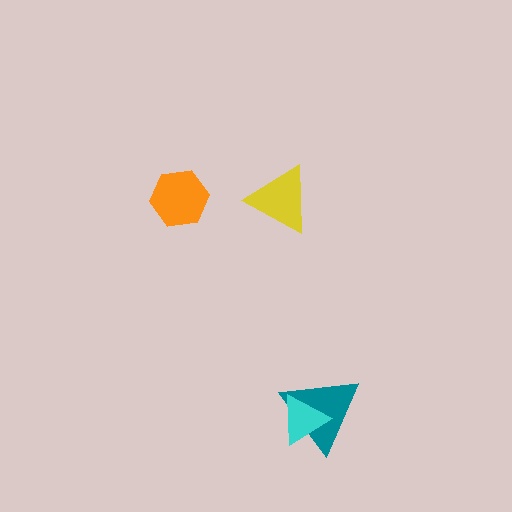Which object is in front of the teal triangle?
The cyan triangle is in front of the teal triangle.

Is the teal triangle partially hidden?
Yes, it is partially covered by another shape.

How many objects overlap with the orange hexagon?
0 objects overlap with the orange hexagon.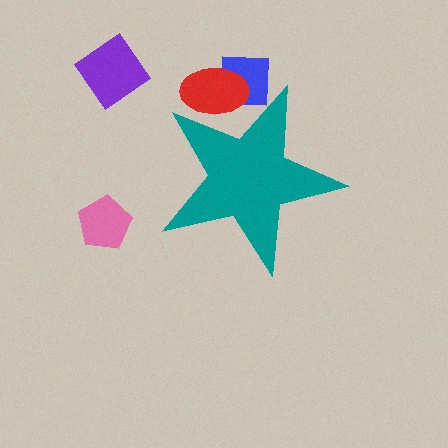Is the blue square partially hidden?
Yes, the blue square is partially hidden behind the teal star.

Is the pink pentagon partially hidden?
No, the pink pentagon is fully visible.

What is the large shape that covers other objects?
A teal star.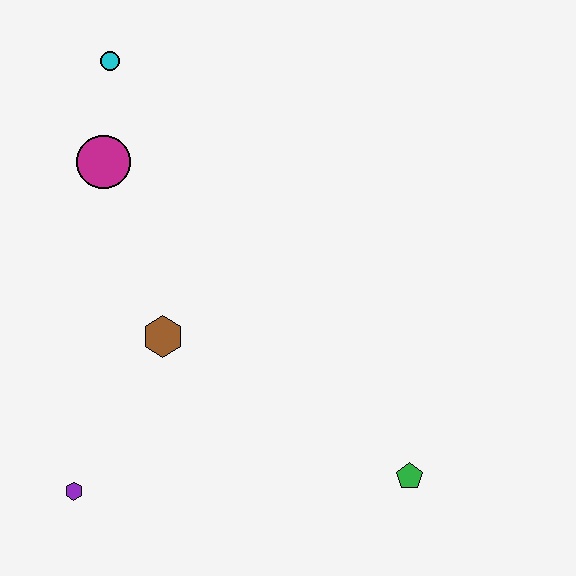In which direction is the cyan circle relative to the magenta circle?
The cyan circle is above the magenta circle.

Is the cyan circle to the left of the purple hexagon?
No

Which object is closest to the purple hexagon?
The brown hexagon is closest to the purple hexagon.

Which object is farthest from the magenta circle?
The green pentagon is farthest from the magenta circle.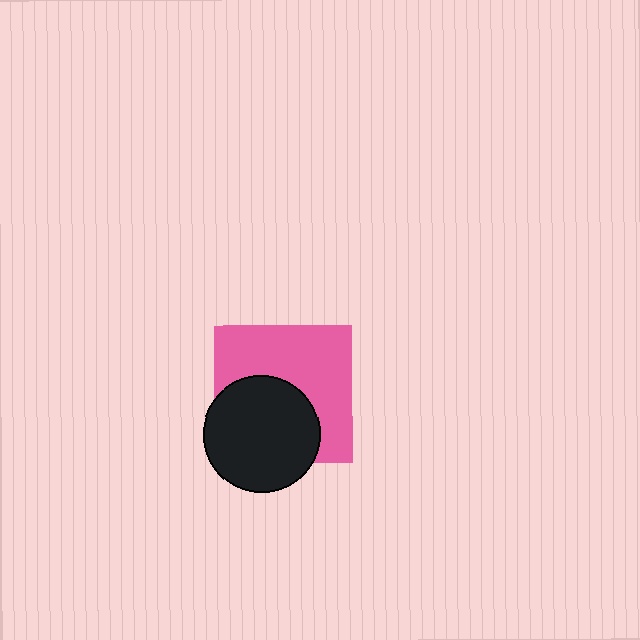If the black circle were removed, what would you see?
You would see the complete pink square.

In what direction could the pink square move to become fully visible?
The pink square could move up. That would shift it out from behind the black circle entirely.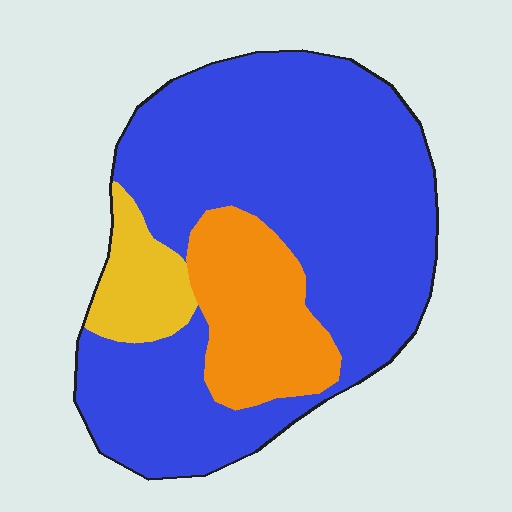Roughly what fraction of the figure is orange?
Orange covers about 20% of the figure.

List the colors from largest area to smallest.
From largest to smallest: blue, orange, yellow.